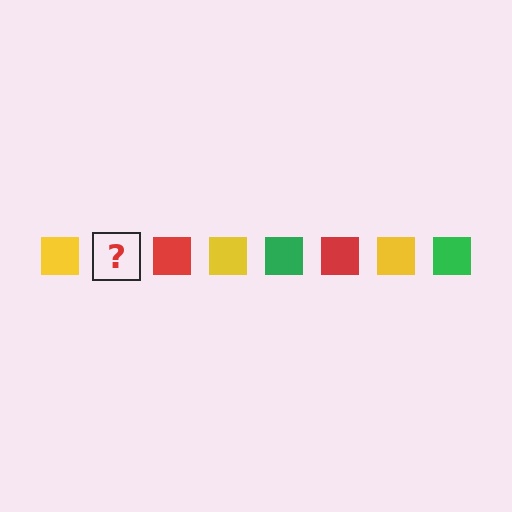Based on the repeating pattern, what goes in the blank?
The blank should be a green square.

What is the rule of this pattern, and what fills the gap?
The rule is that the pattern cycles through yellow, green, red squares. The gap should be filled with a green square.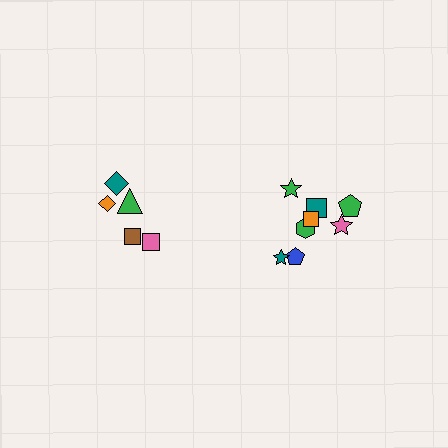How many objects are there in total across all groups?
There are 13 objects.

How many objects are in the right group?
There are 8 objects.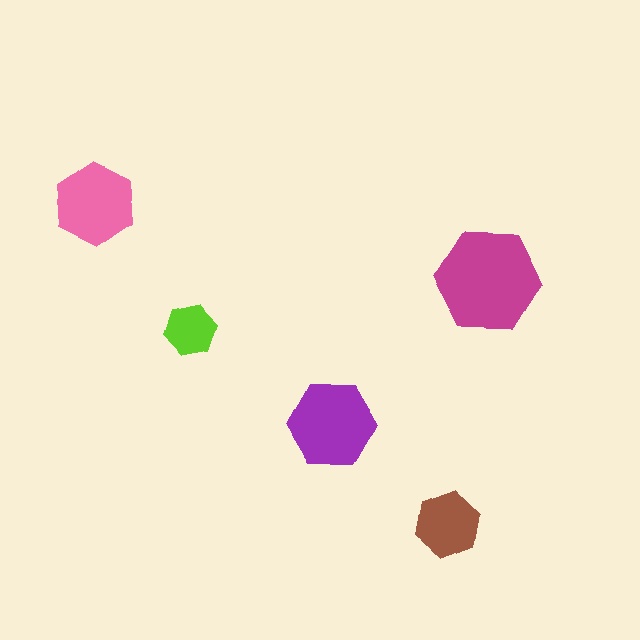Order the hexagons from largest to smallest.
the magenta one, the purple one, the pink one, the brown one, the lime one.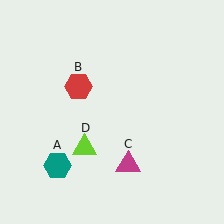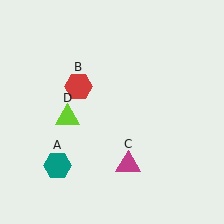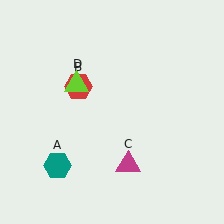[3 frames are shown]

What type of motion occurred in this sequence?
The lime triangle (object D) rotated clockwise around the center of the scene.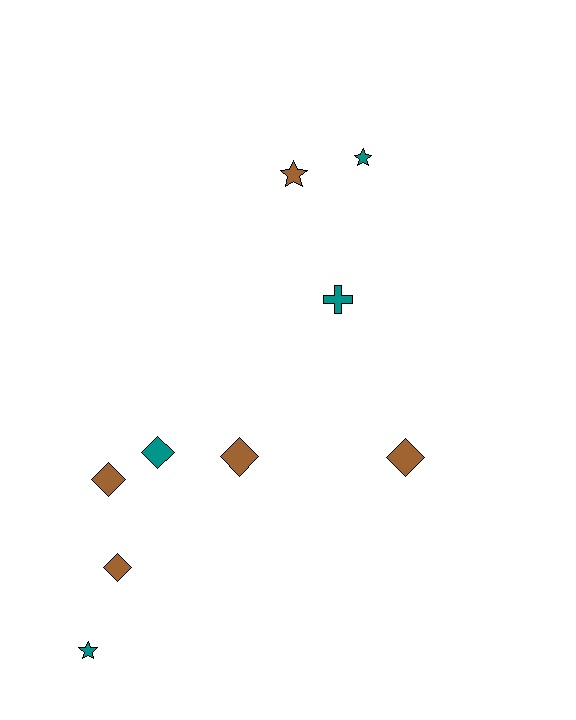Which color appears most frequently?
Brown, with 5 objects.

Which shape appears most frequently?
Diamond, with 5 objects.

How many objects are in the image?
There are 9 objects.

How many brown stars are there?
There is 1 brown star.